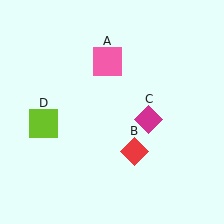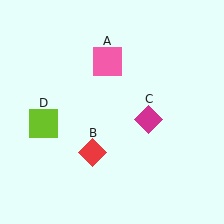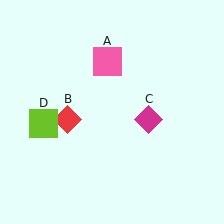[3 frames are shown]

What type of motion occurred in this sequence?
The red diamond (object B) rotated clockwise around the center of the scene.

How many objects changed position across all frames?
1 object changed position: red diamond (object B).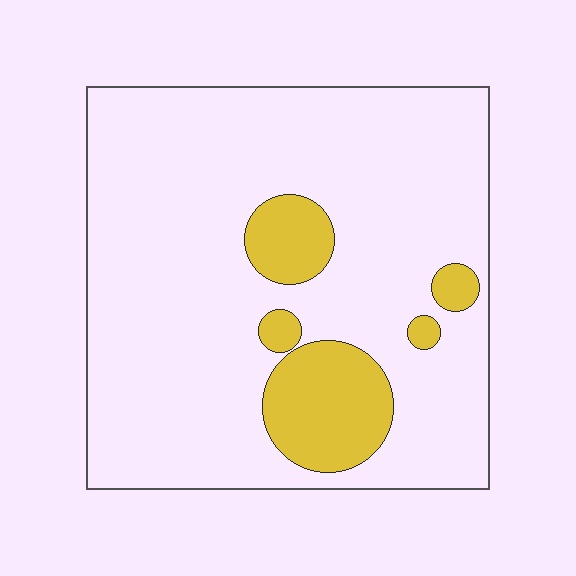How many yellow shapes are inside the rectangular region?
5.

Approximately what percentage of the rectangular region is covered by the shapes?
Approximately 15%.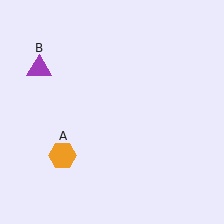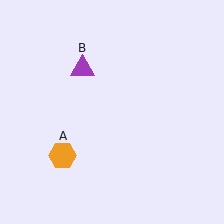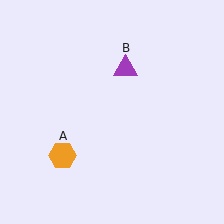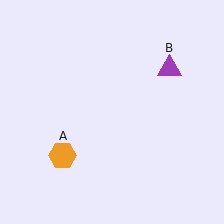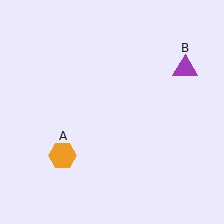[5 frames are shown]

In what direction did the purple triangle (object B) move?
The purple triangle (object B) moved right.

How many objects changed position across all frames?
1 object changed position: purple triangle (object B).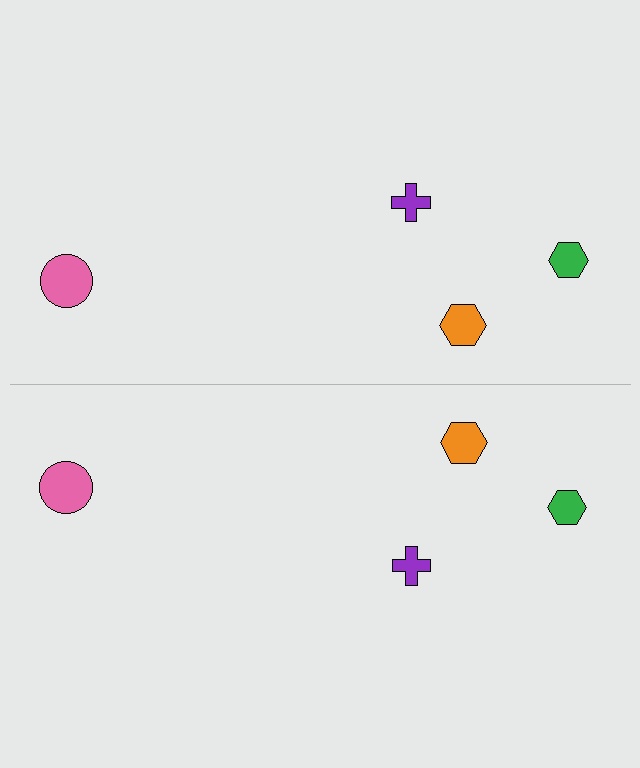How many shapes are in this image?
There are 8 shapes in this image.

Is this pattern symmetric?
Yes, this pattern has bilateral (reflection) symmetry.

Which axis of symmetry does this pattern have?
The pattern has a horizontal axis of symmetry running through the center of the image.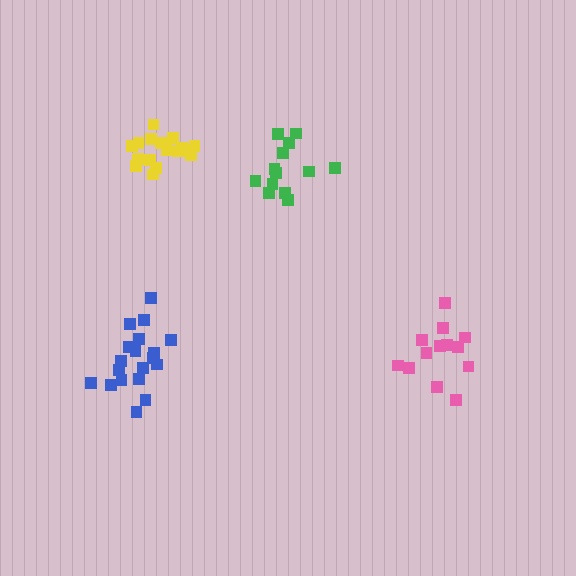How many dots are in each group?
Group 1: 13 dots, Group 2: 18 dots, Group 3: 19 dots, Group 4: 13 dots (63 total).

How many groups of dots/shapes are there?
There are 4 groups.